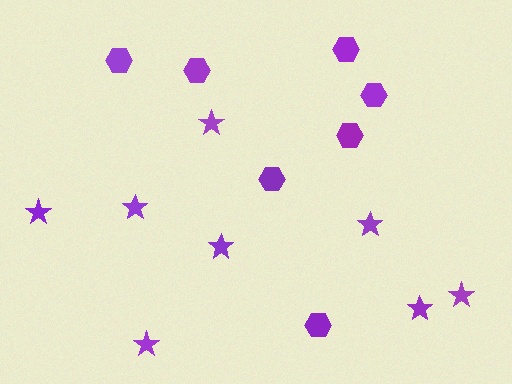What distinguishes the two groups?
There are 2 groups: one group of stars (8) and one group of hexagons (7).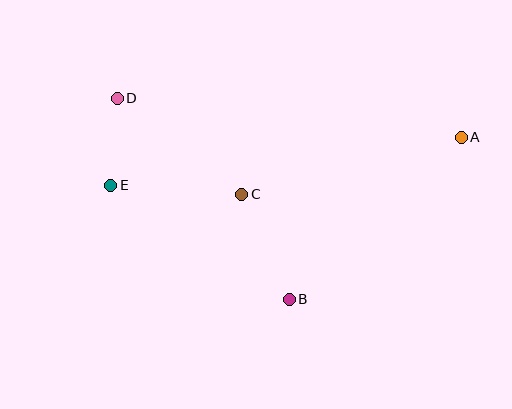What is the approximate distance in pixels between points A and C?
The distance between A and C is approximately 227 pixels.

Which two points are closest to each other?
Points D and E are closest to each other.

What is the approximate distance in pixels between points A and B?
The distance between A and B is approximately 236 pixels.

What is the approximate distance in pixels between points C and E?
The distance between C and E is approximately 131 pixels.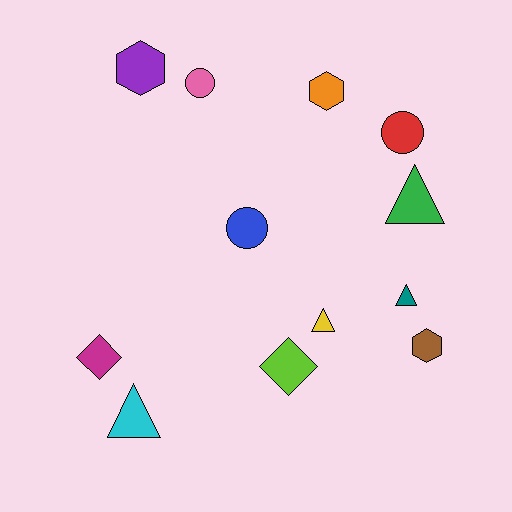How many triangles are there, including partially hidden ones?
There are 4 triangles.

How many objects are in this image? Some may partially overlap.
There are 12 objects.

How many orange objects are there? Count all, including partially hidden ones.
There is 1 orange object.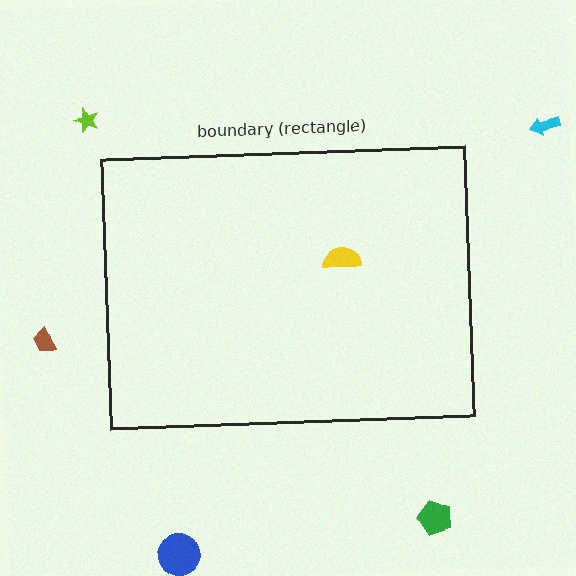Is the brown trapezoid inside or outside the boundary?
Outside.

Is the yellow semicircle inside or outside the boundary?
Inside.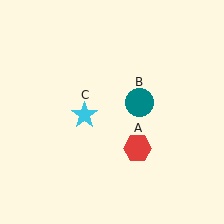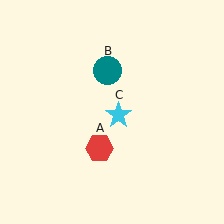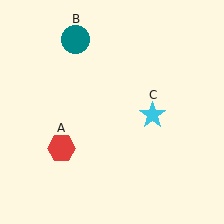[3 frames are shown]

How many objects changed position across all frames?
3 objects changed position: red hexagon (object A), teal circle (object B), cyan star (object C).